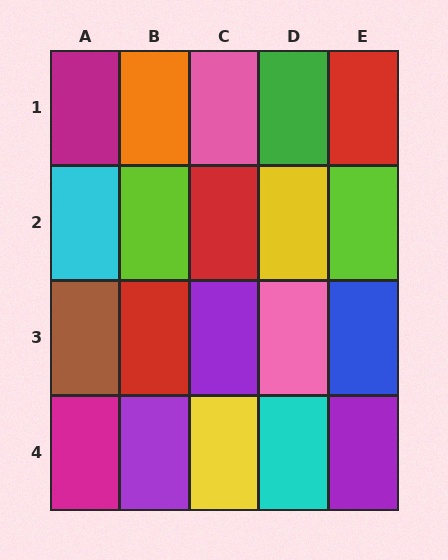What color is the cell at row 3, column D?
Pink.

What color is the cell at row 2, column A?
Cyan.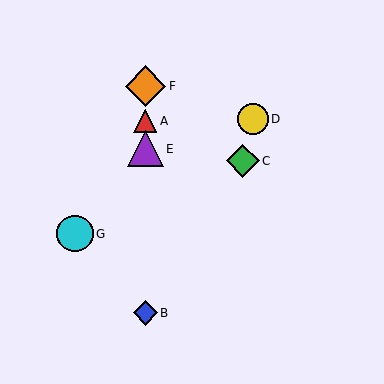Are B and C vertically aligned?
No, B is at x≈145 and C is at x≈243.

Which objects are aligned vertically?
Objects A, B, E, F are aligned vertically.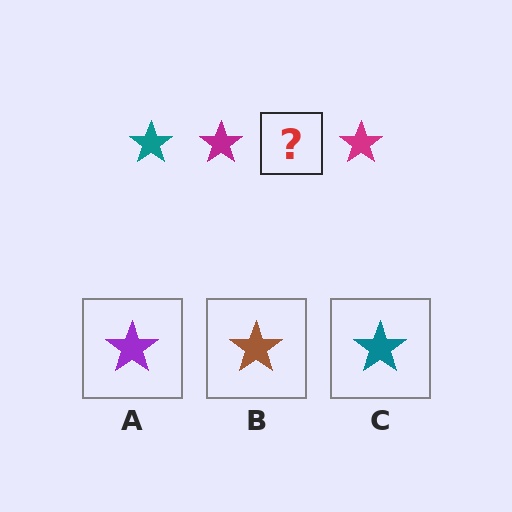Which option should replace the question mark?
Option C.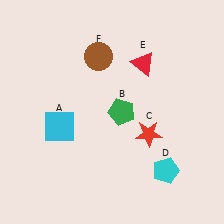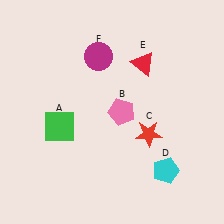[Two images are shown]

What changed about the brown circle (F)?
In Image 1, F is brown. In Image 2, it changed to magenta.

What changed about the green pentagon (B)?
In Image 1, B is green. In Image 2, it changed to pink.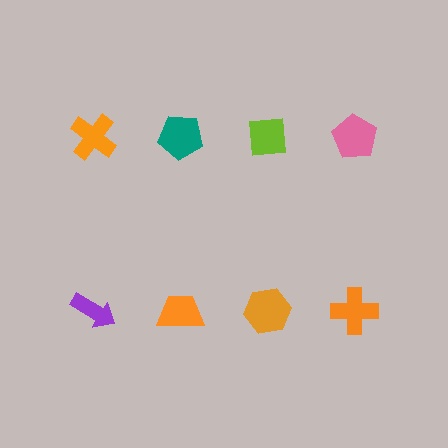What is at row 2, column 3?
An orange hexagon.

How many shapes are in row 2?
4 shapes.